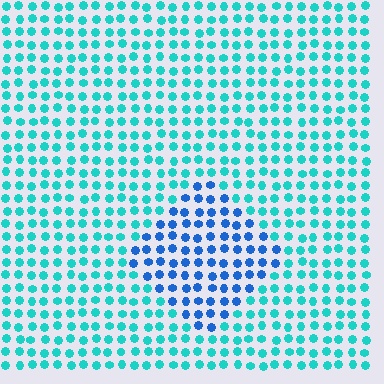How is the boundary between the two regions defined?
The boundary is defined purely by a slight shift in hue (about 40 degrees). Spacing, size, and orientation are identical on both sides.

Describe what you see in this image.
The image is filled with small cyan elements in a uniform arrangement. A diamond-shaped region is visible where the elements are tinted to a slightly different hue, forming a subtle color boundary.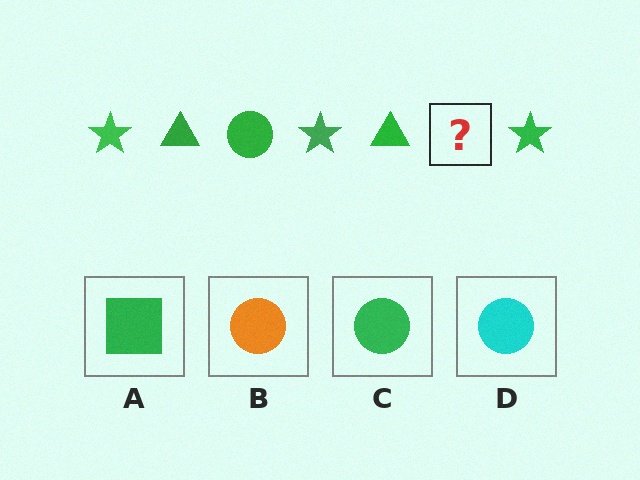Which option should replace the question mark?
Option C.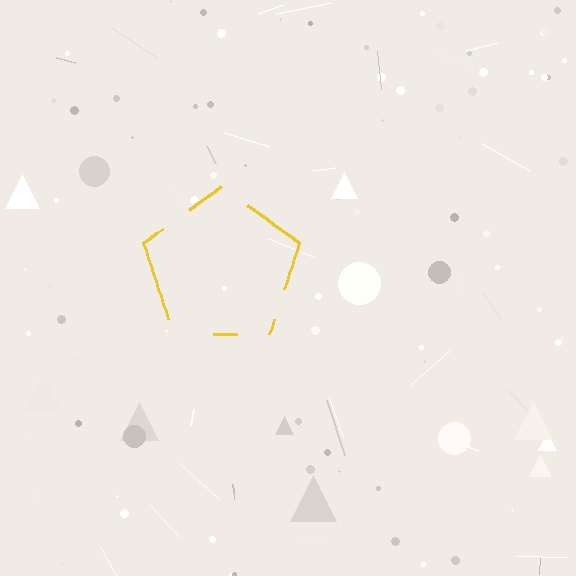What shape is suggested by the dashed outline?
The dashed outline suggests a pentagon.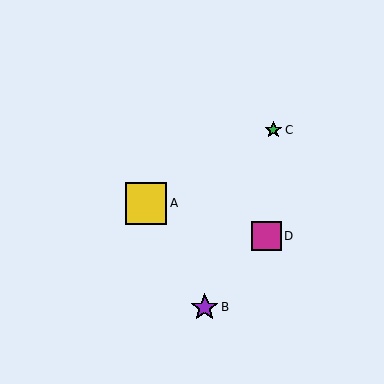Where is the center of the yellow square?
The center of the yellow square is at (146, 203).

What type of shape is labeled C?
Shape C is a green star.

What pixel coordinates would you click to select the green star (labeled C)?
Click at (273, 130) to select the green star C.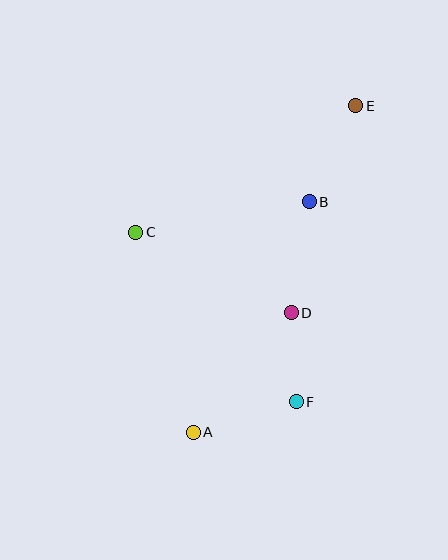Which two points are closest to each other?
Points D and F are closest to each other.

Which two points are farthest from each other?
Points A and E are farthest from each other.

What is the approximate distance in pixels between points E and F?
The distance between E and F is approximately 302 pixels.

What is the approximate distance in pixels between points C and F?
The distance between C and F is approximately 233 pixels.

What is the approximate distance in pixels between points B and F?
The distance between B and F is approximately 200 pixels.